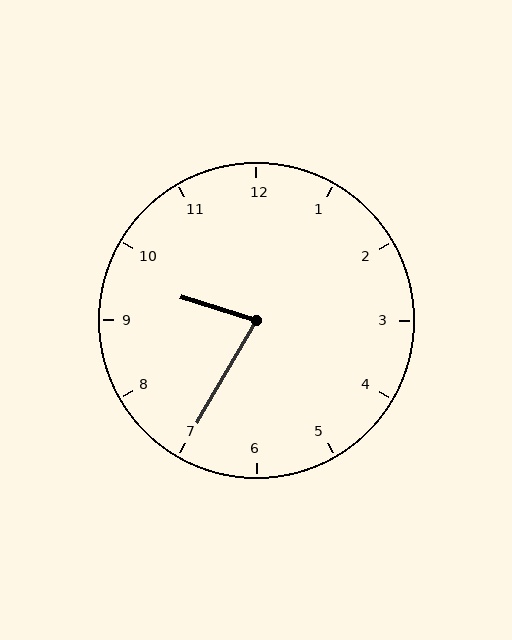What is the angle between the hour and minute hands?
Approximately 78 degrees.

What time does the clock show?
9:35.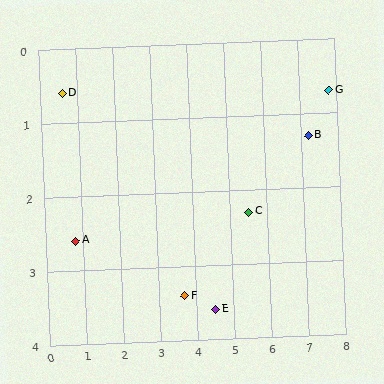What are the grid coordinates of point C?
Point C is at approximately (5.5, 2.3).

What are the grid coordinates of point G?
Point G is at approximately (7.8, 0.7).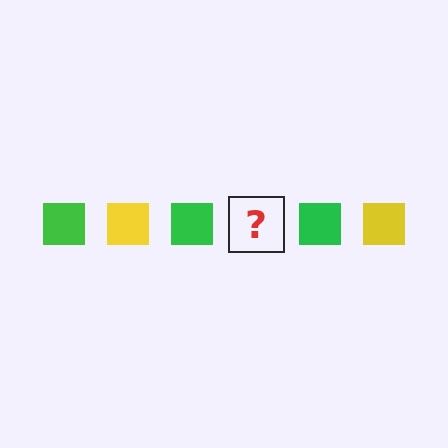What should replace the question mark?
The question mark should be replaced with a yellow square.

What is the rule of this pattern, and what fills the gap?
The rule is that the pattern cycles through green, yellow squares. The gap should be filled with a yellow square.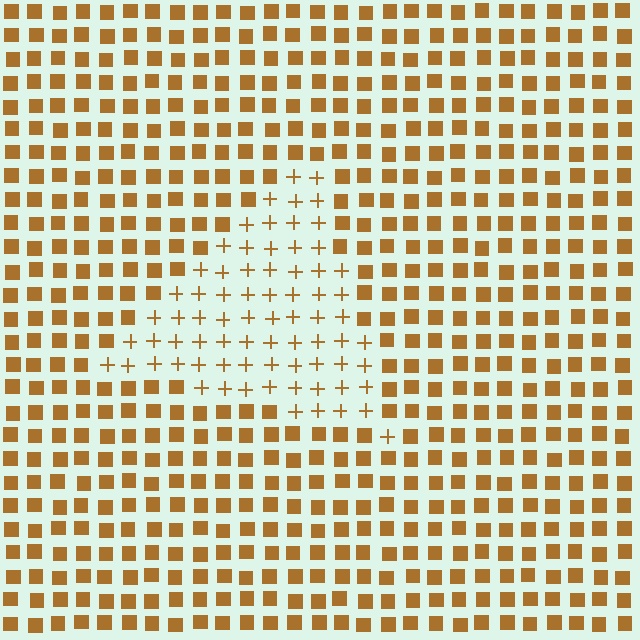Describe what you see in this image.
The image is filled with small brown elements arranged in a uniform grid. A triangle-shaped region contains plus signs, while the surrounding area contains squares. The boundary is defined purely by the change in element shape.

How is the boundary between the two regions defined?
The boundary is defined by a change in element shape: plus signs inside vs. squares outside. All elements share the same color and spacing.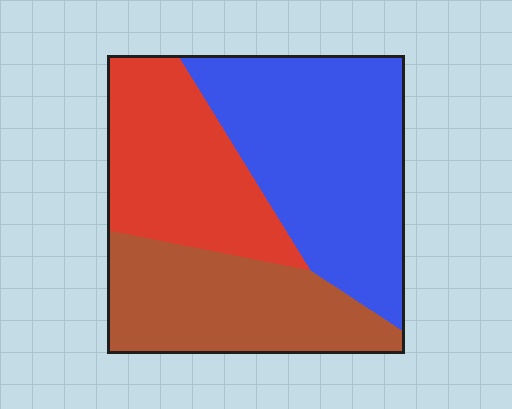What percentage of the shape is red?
Red takes up about one quarter (1/4) of the shape.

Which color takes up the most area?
Blue, at roughly 40%.